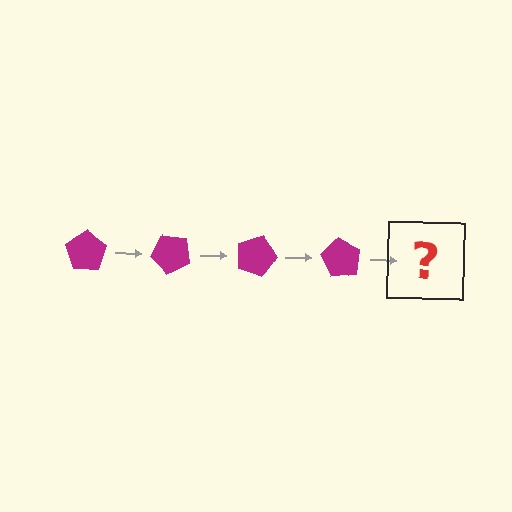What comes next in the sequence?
The next element should be a magenta pentagon rotated 180 degrees.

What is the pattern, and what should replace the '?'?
The pattern is that the pentagon rotates 45 degrees each step. The '?' should be a magenta pentagon rotated 180 degrees.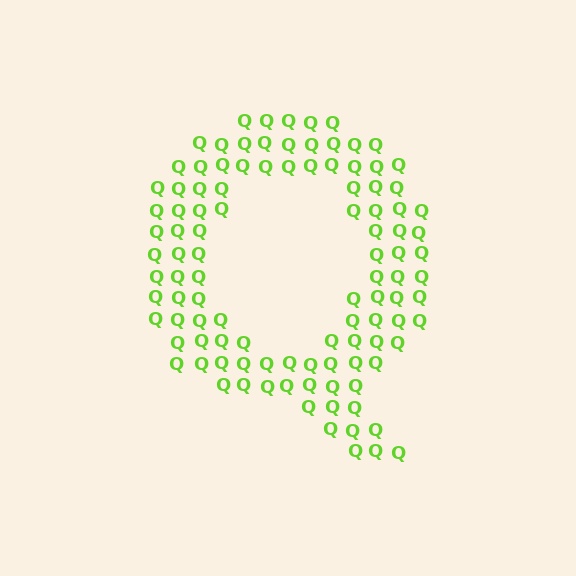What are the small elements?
The small elements are letter Q's.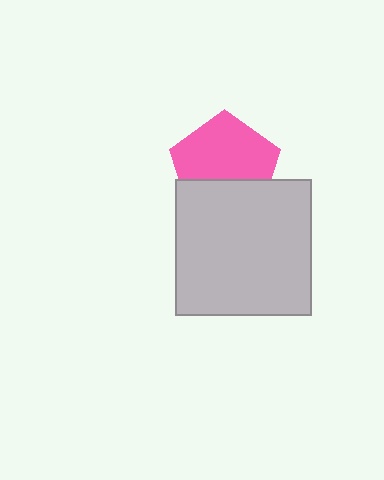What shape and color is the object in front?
The object in front is a light gray square.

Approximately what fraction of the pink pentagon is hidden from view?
Roughly 35% of the pink pentagon is hidden behind the light gray square.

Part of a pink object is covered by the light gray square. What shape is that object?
It is a pentagon.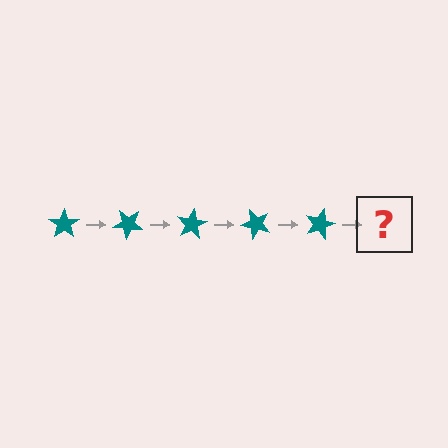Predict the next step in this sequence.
The next step is a teal star rotated 200 degrees.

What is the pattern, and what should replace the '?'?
The pattern is that the star rotates 40 degrees each step. The '?' should be a teal star rotated 200 degrees.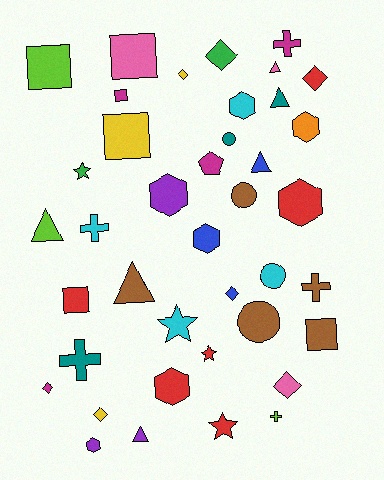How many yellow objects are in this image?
There are 3 yellow objects.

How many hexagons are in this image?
There are 7 hexagons.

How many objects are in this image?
There are 40 objects.